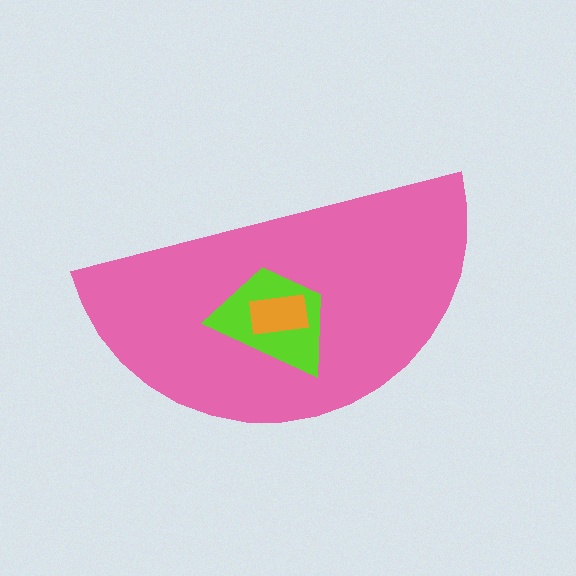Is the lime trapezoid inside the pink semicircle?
Yes.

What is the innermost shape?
The orange rectangle.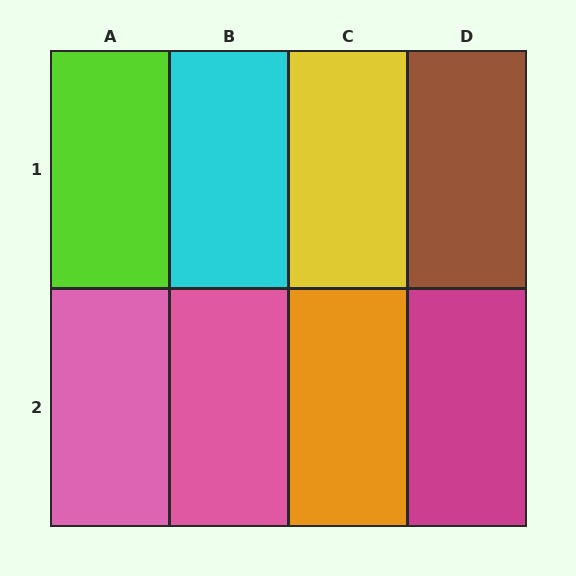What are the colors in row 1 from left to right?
Lime, cyan, yellow, brown.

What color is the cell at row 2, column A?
Pink.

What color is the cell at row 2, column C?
Orange.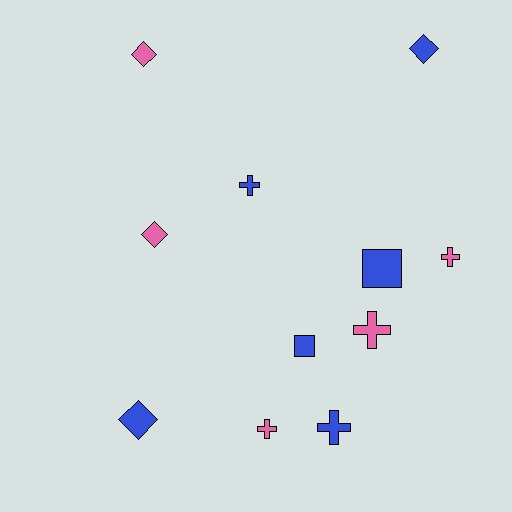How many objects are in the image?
There are 11 objects.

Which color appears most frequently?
Blue, with 6 objects.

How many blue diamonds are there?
There are 2 blue diamonds.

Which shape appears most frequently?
Cross, with 5 objects.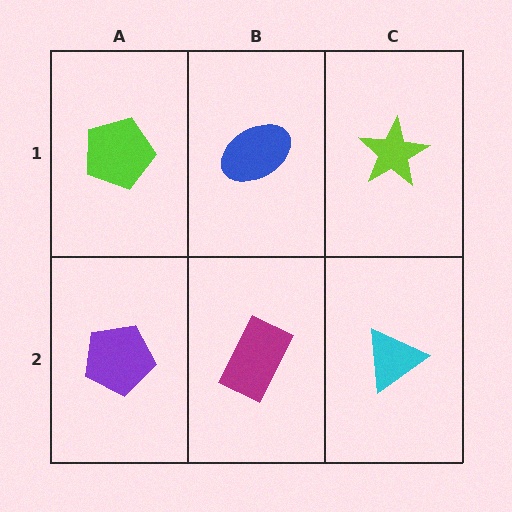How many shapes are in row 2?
3 shapes.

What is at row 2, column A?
A purple pentagon.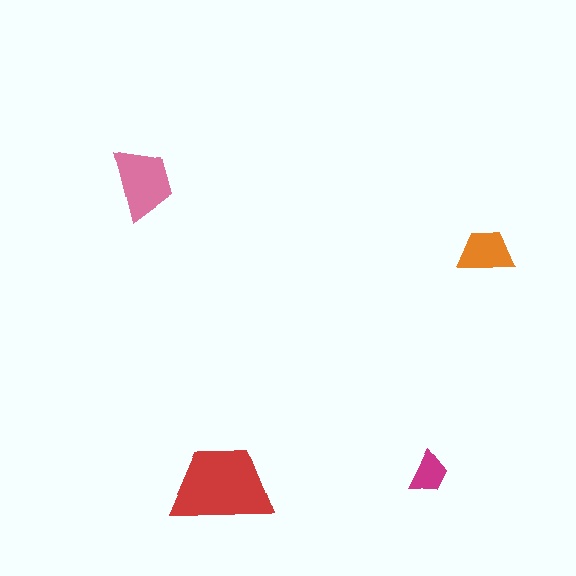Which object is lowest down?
The red trapezoid is bottommost.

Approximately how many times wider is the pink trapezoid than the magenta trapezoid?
About 1.5 times wider.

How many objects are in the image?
There are 4 objects in the image.